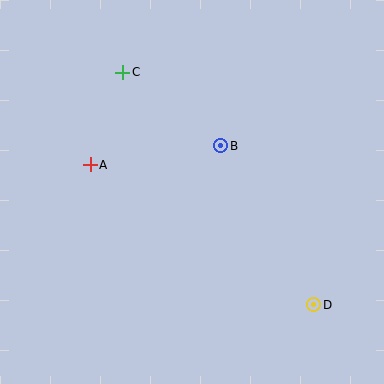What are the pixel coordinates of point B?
Point B is at (221, 146).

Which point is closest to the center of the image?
Point B at (221, 146) is closest to the center.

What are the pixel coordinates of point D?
Point D is at (314, 305).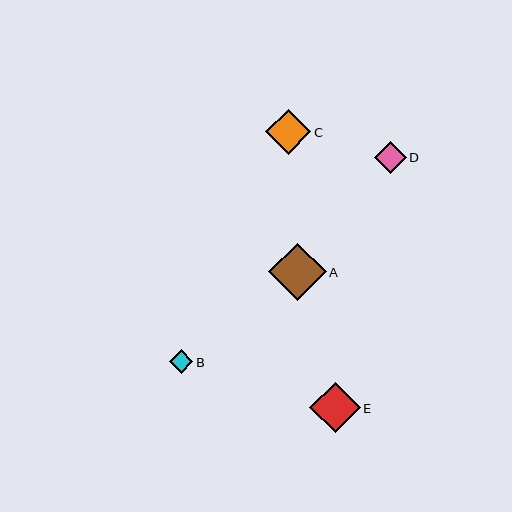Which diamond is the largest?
Diamond A is the largest with a size of approximately 57 pixels.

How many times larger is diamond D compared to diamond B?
Diamond D is approximately 1.3 times the size of diamond B.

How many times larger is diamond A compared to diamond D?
Diamond A is approximately 1.8 times the size of diamond D.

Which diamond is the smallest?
Diamond B is the smallest with a size of approximately 23 pixels.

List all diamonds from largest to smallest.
From largest to smallest: A, E, C, D, B.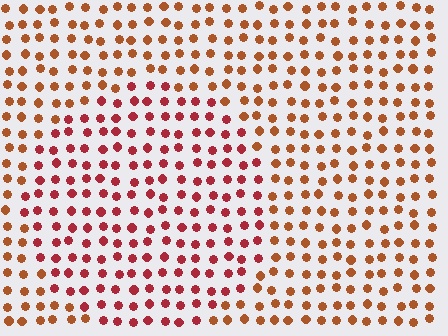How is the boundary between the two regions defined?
The boundary is defined purely by a slight shift in hue (about 30 degrees). Spacing, size, and orientation are identical on both sides.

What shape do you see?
I see a circle.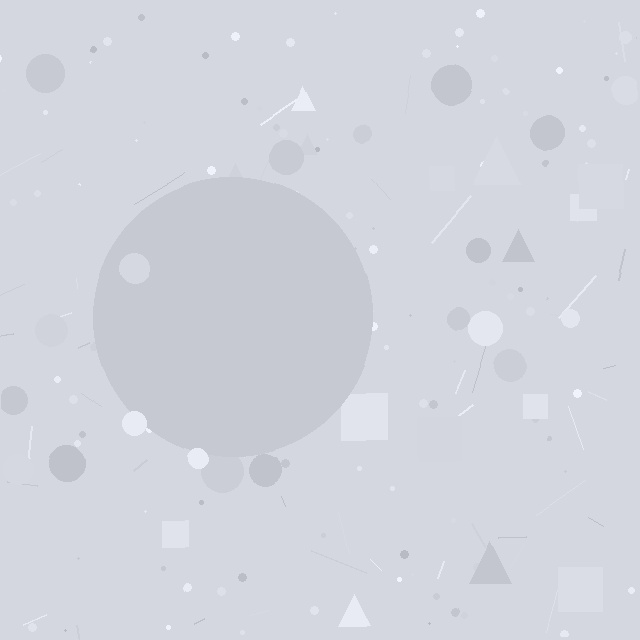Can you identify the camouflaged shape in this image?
The camouflaged shape is a circle.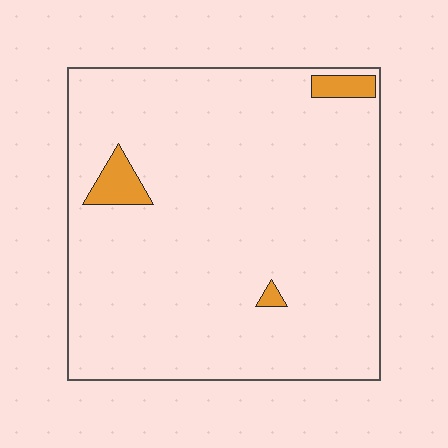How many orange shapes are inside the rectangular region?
3.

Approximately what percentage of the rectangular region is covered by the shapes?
Approximately 5%.